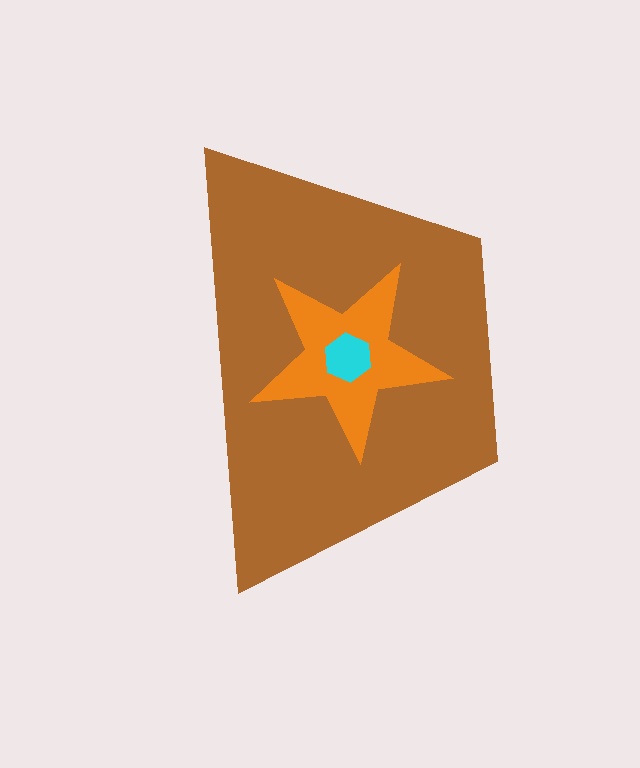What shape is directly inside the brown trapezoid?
The orange star.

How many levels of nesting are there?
3.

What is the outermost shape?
The brown trapezoid.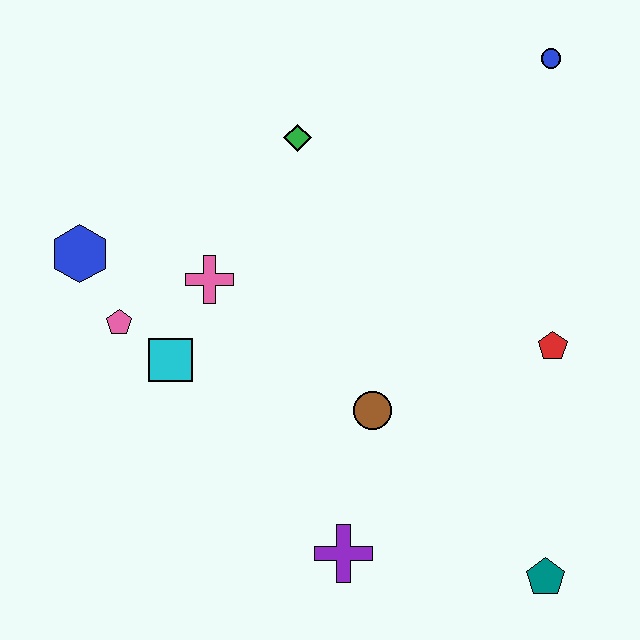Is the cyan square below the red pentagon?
Yes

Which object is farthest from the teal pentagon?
The blue hexagon is farthest from the teal pentagon.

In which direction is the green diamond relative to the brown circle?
The green diamond is above the brown circle.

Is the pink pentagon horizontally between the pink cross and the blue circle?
No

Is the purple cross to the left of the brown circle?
Yes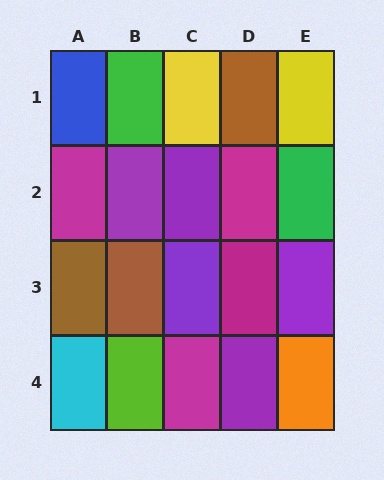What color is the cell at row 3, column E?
Purple.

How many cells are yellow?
2 cells are yellow.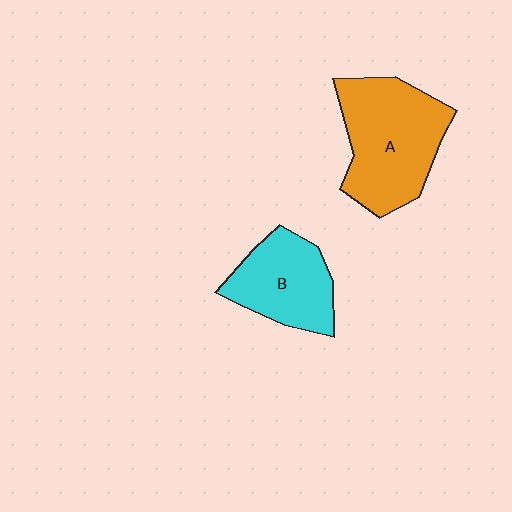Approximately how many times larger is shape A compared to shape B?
Approximately 1.4 times.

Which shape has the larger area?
Shape A (orange).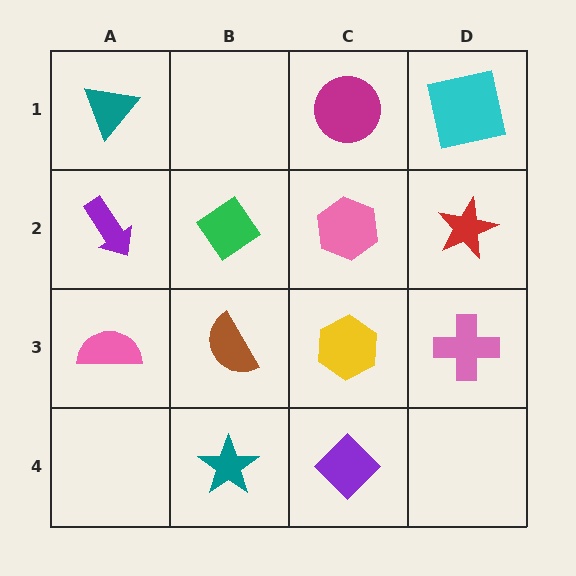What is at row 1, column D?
A cyan square.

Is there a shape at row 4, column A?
No, that cell is empty.